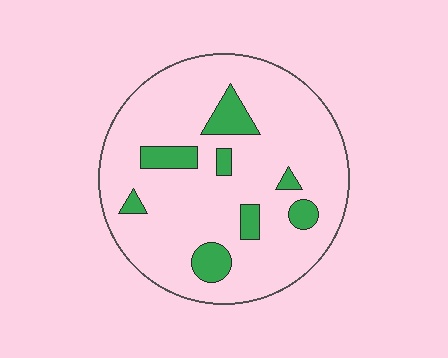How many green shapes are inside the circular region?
8.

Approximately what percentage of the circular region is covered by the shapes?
Approximately 15%.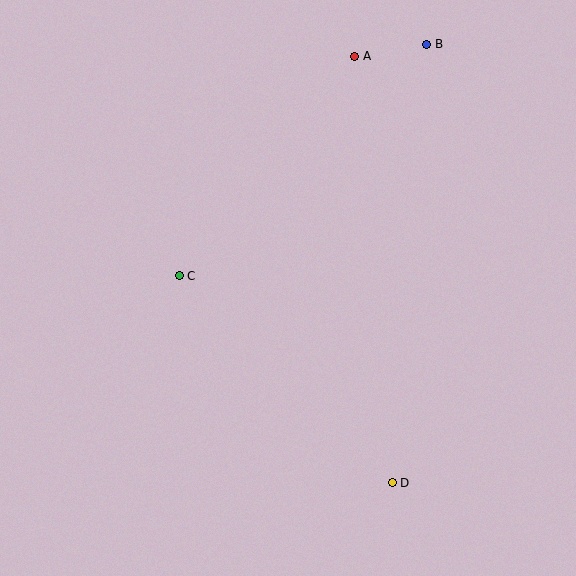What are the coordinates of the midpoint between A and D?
The midpoint between A and D is at (374, 270).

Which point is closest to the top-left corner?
Point C is closest to the top-left corner.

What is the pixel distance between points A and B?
The distance between A and B is 73 pixels.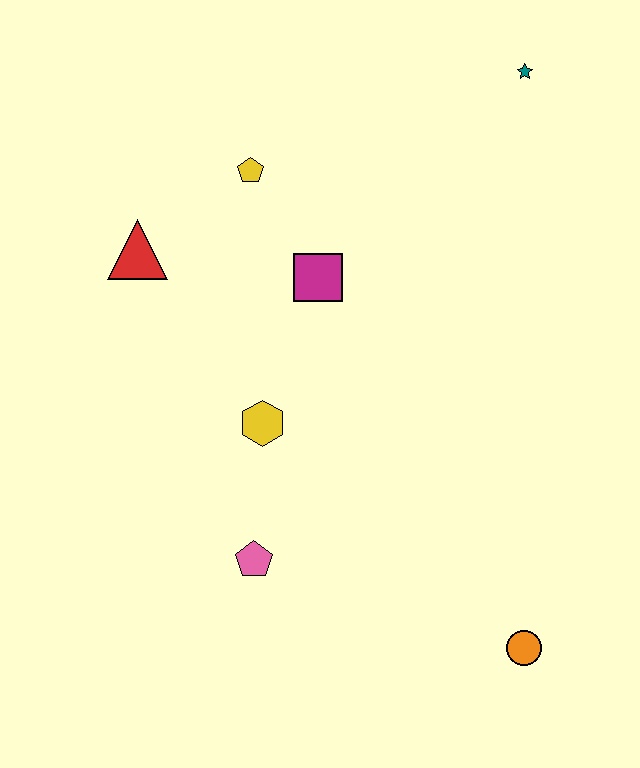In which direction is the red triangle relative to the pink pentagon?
The red triangle is above the pink pentagon.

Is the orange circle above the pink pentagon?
No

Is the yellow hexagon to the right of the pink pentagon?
Yes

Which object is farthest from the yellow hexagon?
The teal star is farthest from the yellow hexagon.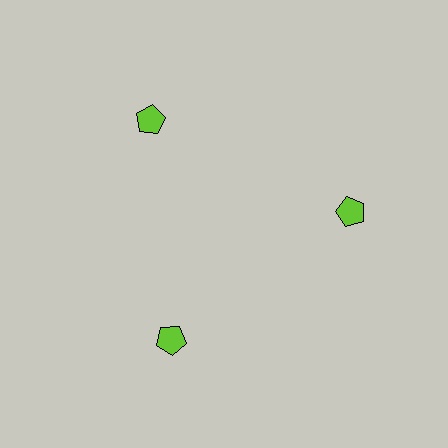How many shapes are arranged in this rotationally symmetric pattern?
There are 3 shapes, arranged in 3 groups of 1.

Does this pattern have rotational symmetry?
Yes, this pattern has 3-fold rotational symmetry. It looks the same after rotating 120 degrees around the center.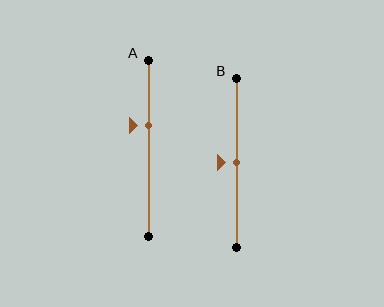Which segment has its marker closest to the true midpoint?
Segment B has its marker closest to the true midpoint.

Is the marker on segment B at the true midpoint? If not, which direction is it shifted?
Yes, the marker on segment B is at the true midpoint.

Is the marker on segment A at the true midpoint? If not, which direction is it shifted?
No, the marker on segment A is shifted upward by about 13% of the segment length.